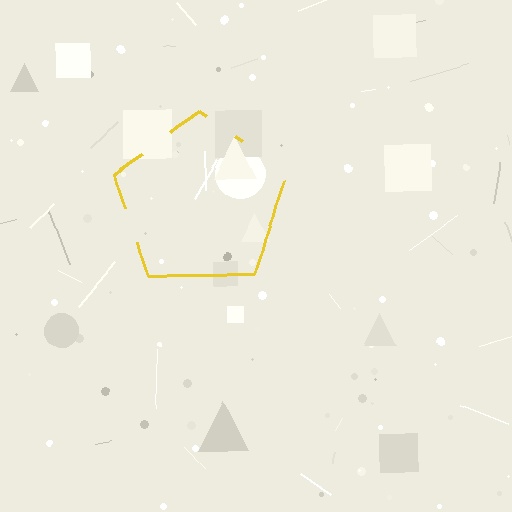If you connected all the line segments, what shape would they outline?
They would outline a pentagon.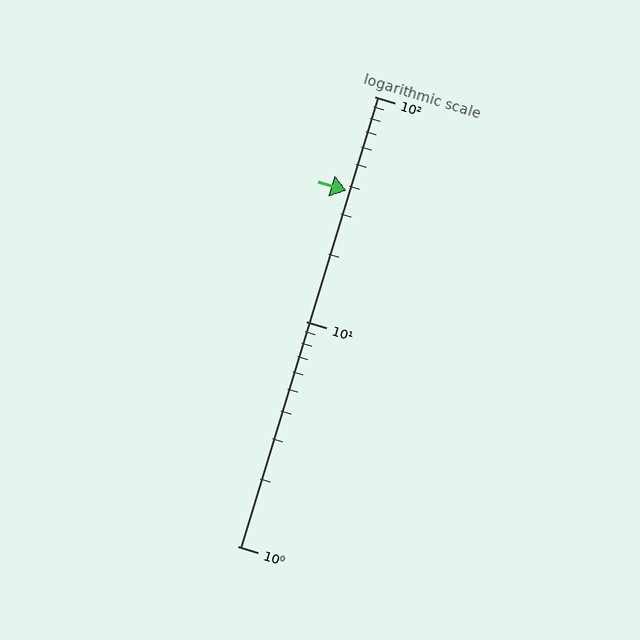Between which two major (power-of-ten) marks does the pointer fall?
The pointer is between 10 and 100.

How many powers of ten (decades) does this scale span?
The scale spans 2 decades, from 1 to 100.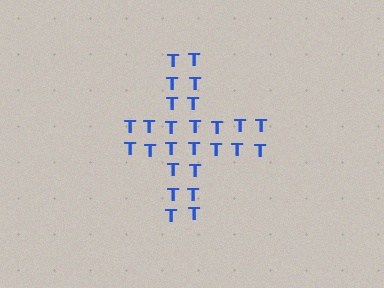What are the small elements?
The small elements are letter T's.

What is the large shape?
The large shape is a cross.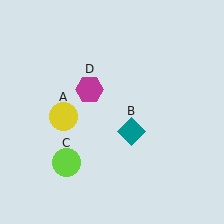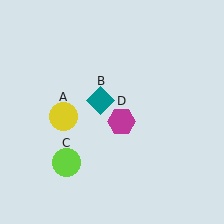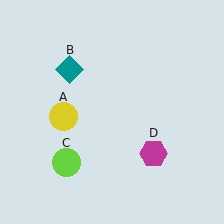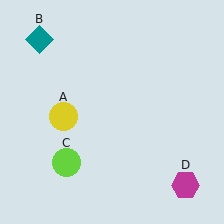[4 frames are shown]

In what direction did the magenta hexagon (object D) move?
The magenta hexagon (object D) moved down and to the right.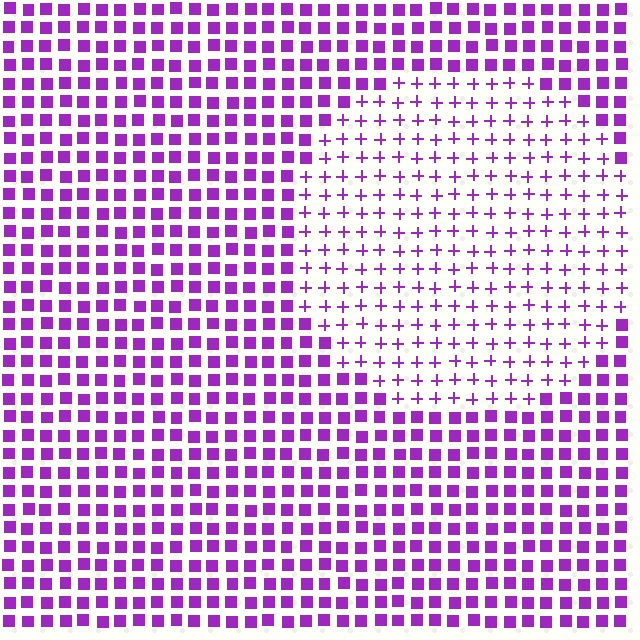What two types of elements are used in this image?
The image uses plus signs inside the circle region and squares outside it.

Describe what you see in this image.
The image is filled with small purple elements arranged in a uniform grid. A circle-shaped region contains plus signs, while the surrounding area contains squares. The boundary is defined purely by the change in element shape.